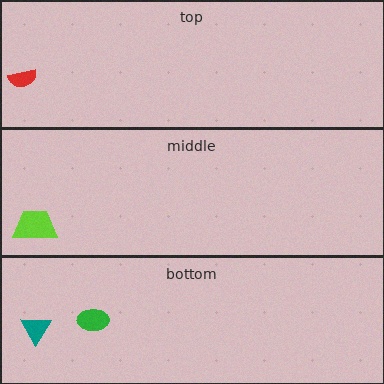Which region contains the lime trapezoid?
The middle region.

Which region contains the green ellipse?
The bottom region.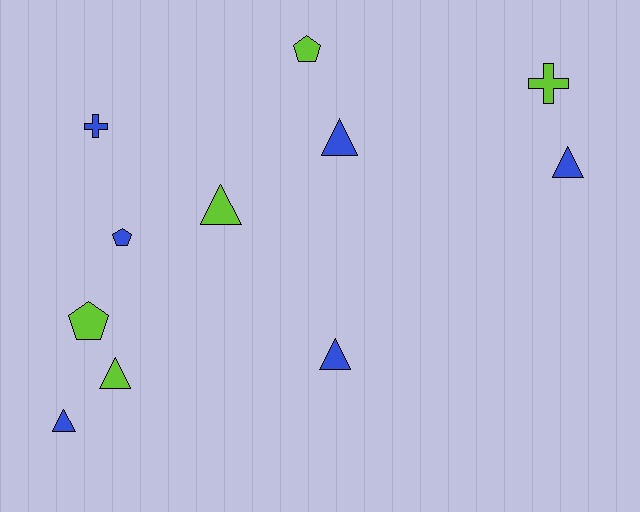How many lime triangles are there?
There are 2 lime triangles.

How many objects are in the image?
There are 11 objects.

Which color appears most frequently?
Blue, with 6 objects.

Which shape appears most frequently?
Triangle, with 6 objects.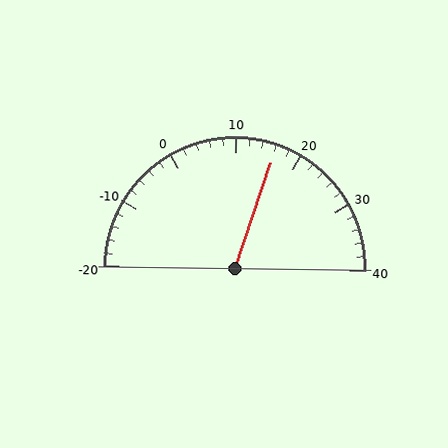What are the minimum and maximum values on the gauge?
The gauge ranges from -20 to 40.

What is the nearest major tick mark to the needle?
The nearest major tick mark is 20.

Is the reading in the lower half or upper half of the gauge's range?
The reading is in the upper half of the range (-20 to 40).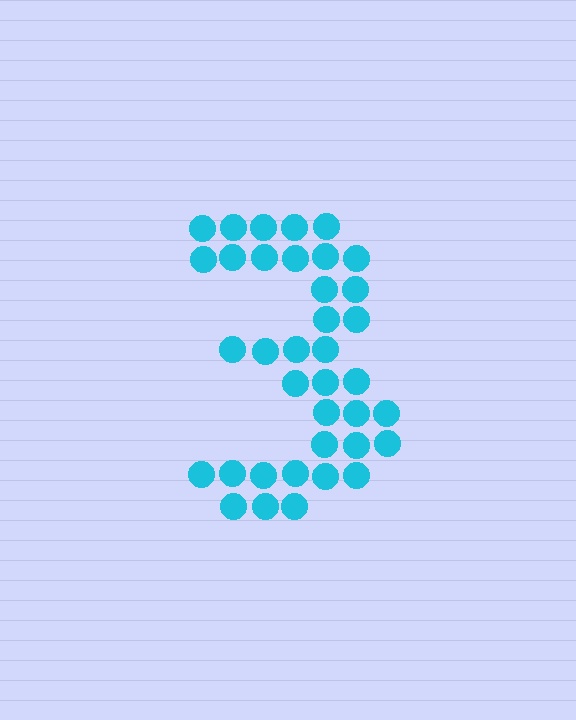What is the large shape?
The large shape is the digit 3.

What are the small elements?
The small elements are circles.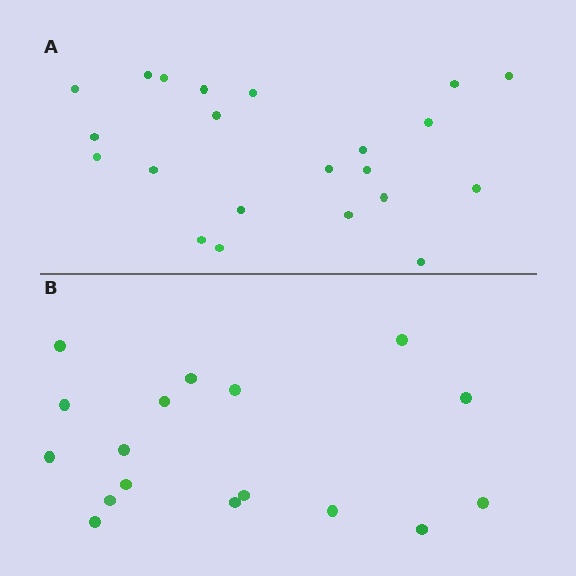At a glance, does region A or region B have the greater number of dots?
Region A (the top region) has more dots.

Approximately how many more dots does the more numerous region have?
Region A has about 5 more dots than region B.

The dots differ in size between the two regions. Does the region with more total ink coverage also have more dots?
No. Region B has more total ink coverage because its dots are larger, but region A actually contains more individual dots. Total area can be misleading — the number of items is what matters here.